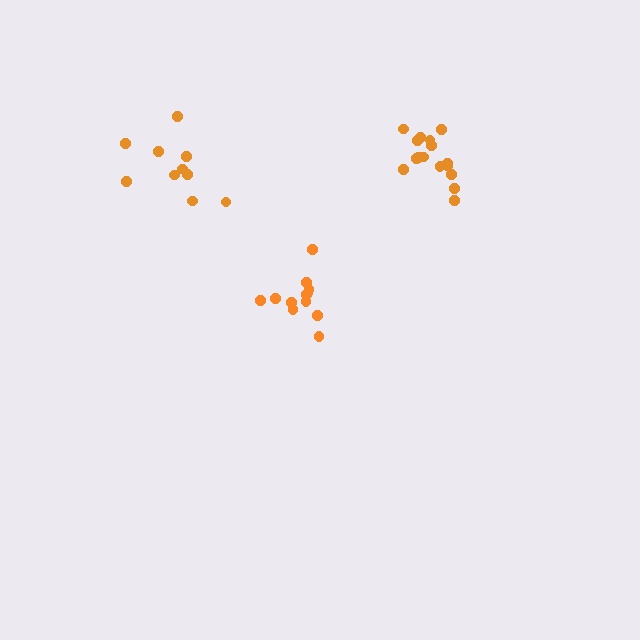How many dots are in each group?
Group 1: 16 dots, Group 2: 10 dots, Group 3: 12 dots (38 total).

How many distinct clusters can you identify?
There are 3 distinct clusters.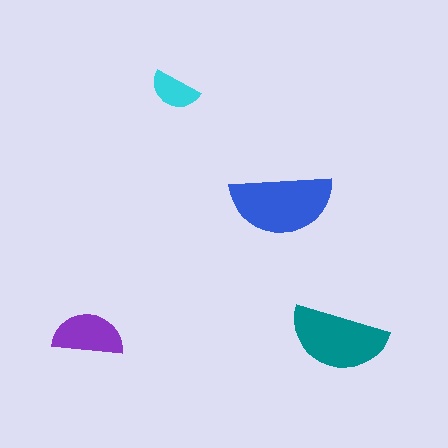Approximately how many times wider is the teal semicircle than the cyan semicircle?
About 2 times wider.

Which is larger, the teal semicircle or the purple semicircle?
The teal one.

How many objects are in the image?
There are 4 objects in the image.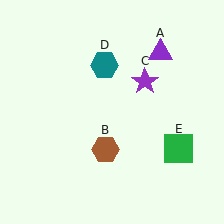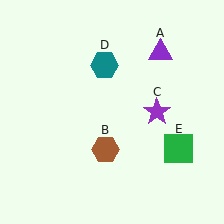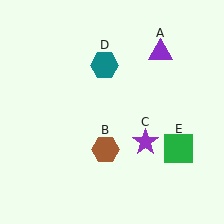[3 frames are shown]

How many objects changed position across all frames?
1 object changed position: purple star (object C).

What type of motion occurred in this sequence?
The purple star (object C) rotated clockwise around the center of the scene.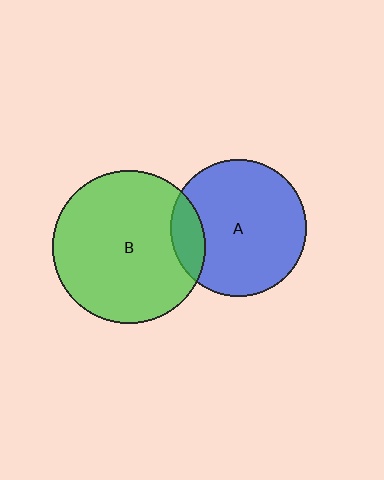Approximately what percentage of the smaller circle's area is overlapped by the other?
Approximately 15%.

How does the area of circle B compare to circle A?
Approximately 1.3 times.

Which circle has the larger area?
Circle B (green).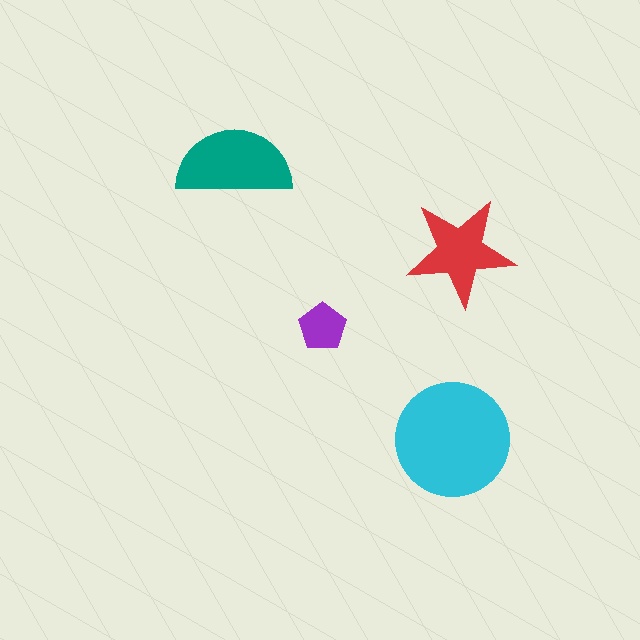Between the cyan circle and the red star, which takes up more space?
The cyan circle.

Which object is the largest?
The cyan circle.